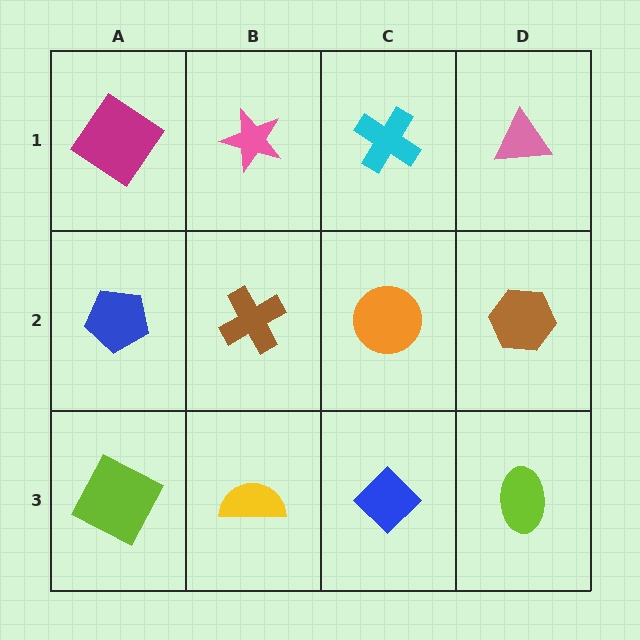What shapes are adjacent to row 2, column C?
A cyan cross (row 1, column C), a blue diamond (row 3, column C), a brown cross (row 2, column B), a brown hexagon (row 2, column D).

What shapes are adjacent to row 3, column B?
A brown cross (row 2, column B), a lime square (row 3, column A), a blue diamond (row 3, column C).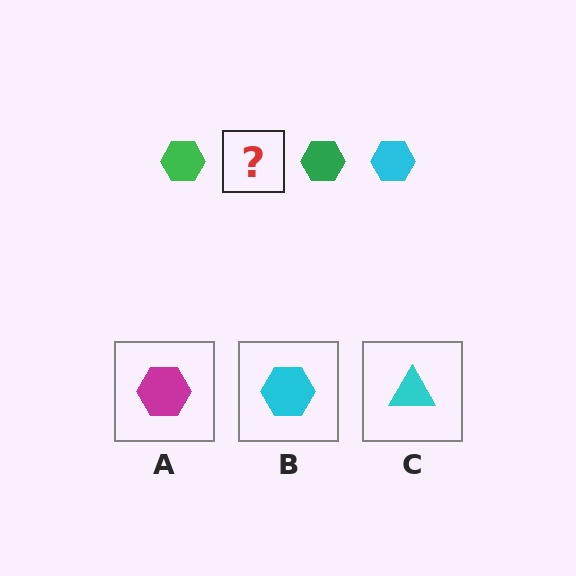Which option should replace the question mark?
Option B.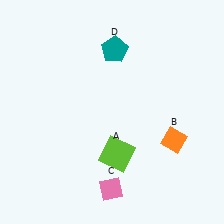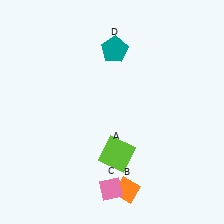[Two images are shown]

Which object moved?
The orange diamond (B) moved down.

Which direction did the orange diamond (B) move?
The orange diamond (B) moved down.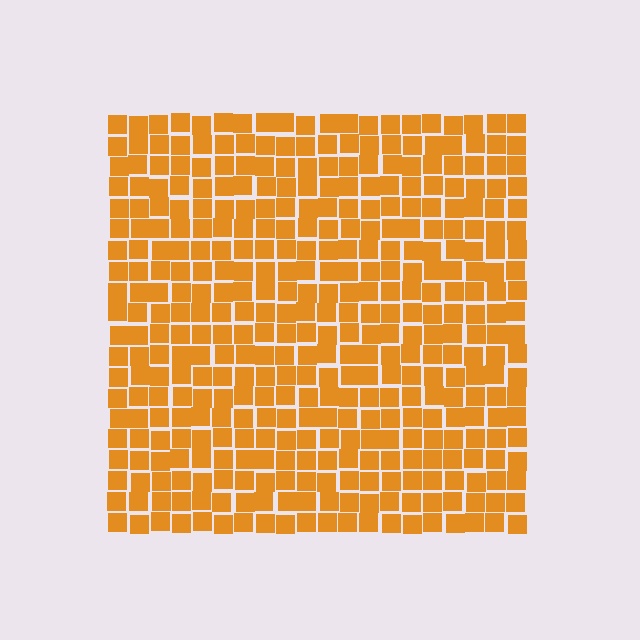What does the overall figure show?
The overall figure shows a square.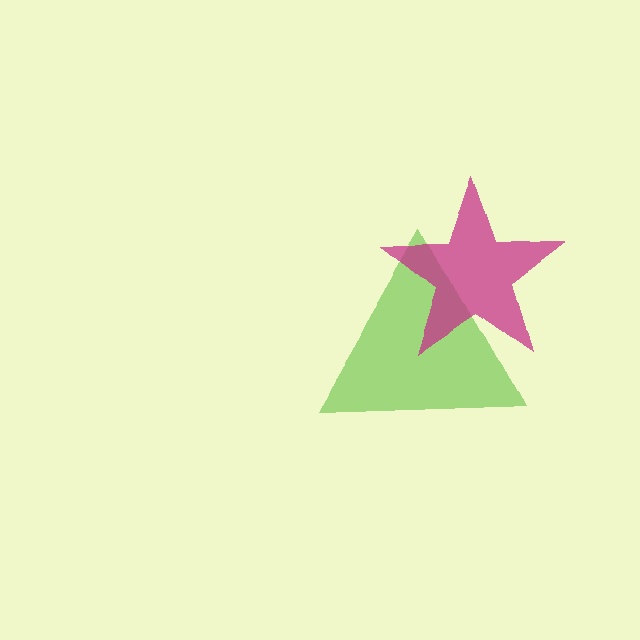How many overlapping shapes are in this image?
There are 2 overlapping shapes in the image.